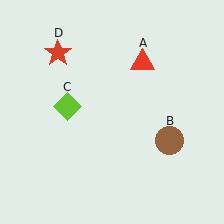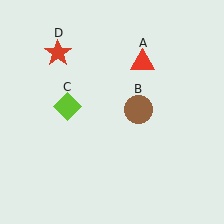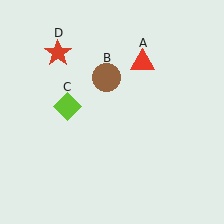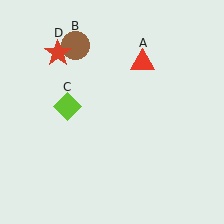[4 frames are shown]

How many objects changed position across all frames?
1 object changed position: brown circle (object B).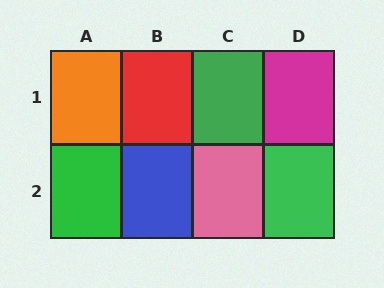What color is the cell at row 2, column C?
Pink.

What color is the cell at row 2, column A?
Green.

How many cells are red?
1 cell is red.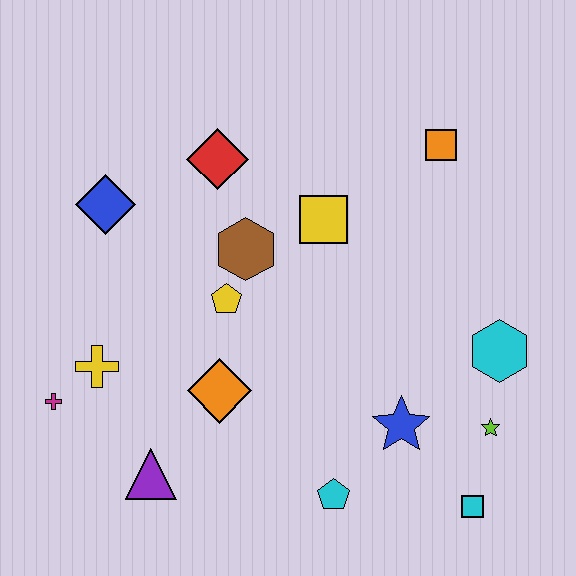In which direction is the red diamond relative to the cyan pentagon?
The red diamond is above the cyan pentagon.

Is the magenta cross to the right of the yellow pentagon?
No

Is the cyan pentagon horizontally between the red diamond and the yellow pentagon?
No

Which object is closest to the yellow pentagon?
The brown hexagon is closest to the yellow pentagon.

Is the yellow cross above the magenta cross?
Yes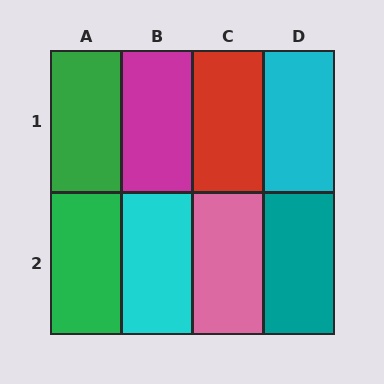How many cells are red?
1 cell is red.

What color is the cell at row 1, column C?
Red.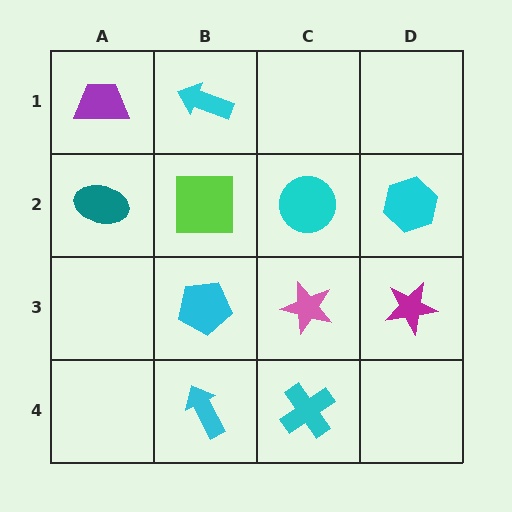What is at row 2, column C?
A cyan circle.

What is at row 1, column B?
A cyan arrow.